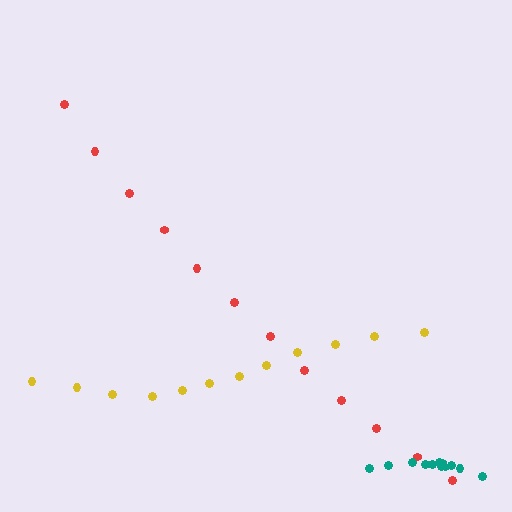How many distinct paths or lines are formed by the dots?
There are 3 distinct paths.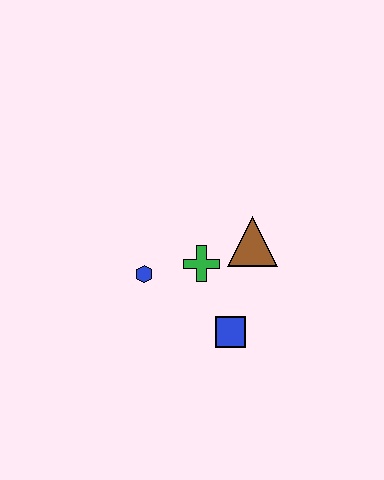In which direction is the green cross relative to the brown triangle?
The green cross is to the left of the brown triangle.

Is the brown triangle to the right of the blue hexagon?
Yes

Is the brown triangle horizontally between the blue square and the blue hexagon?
No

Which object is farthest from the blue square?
The blue hexagon is farthest from the blue square.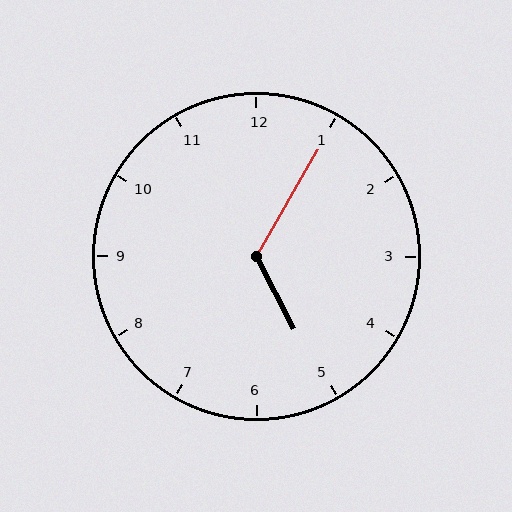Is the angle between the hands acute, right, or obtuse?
It is obtuse.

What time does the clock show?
5:05.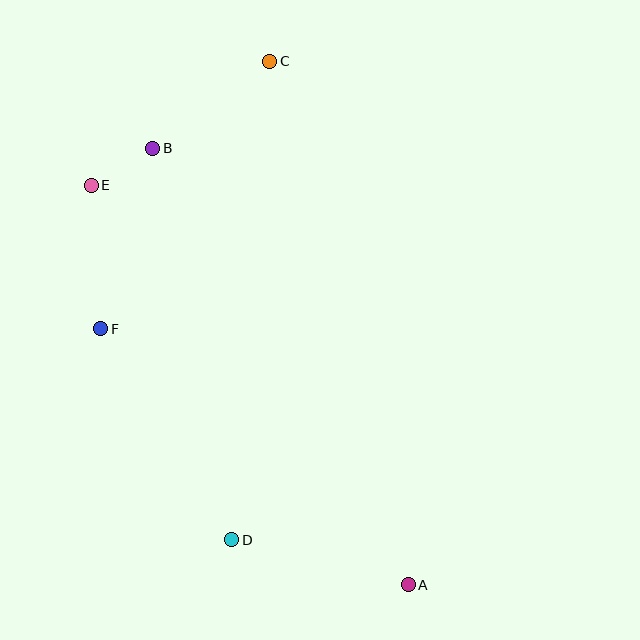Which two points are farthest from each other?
Points A and C are farthest from each other.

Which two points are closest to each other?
Points B and E are closest to each other.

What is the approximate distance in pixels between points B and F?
The distance between B and F is approximately 188 pixels.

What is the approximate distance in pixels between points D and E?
The distance between D and E is approximately 382 pixels.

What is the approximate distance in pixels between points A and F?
The distance between A and F is approximately 400 pixels.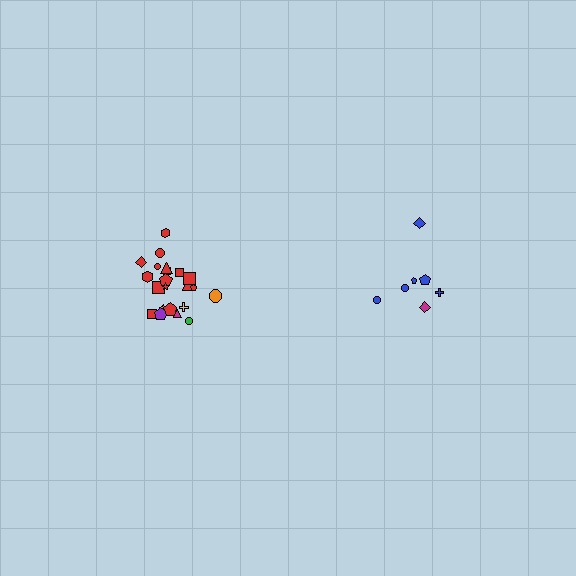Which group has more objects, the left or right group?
The left group.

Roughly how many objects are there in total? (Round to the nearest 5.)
Roughly 30 objects in total.